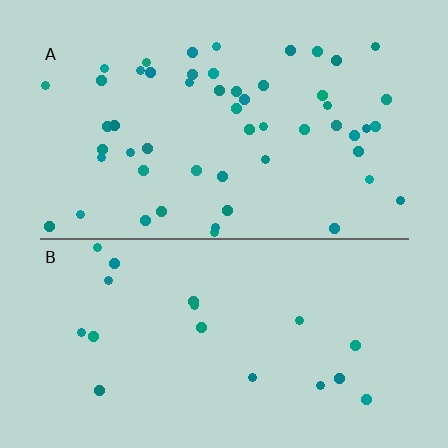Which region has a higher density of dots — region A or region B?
A (the top).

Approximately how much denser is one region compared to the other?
Approximately 2.9× — region A over region B.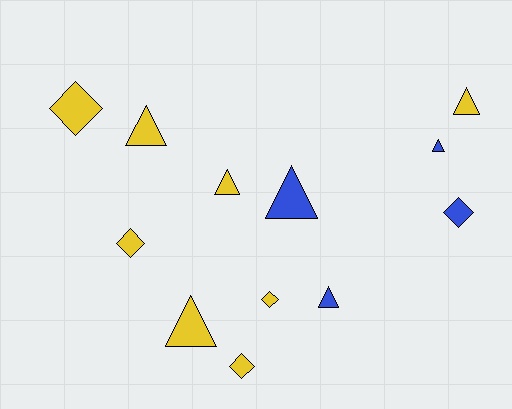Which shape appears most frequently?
Triangle, with 7 objects.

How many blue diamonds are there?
There is 1 blue diamond.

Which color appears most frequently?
Yellow, with 8 objects.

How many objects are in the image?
There are 12 objects.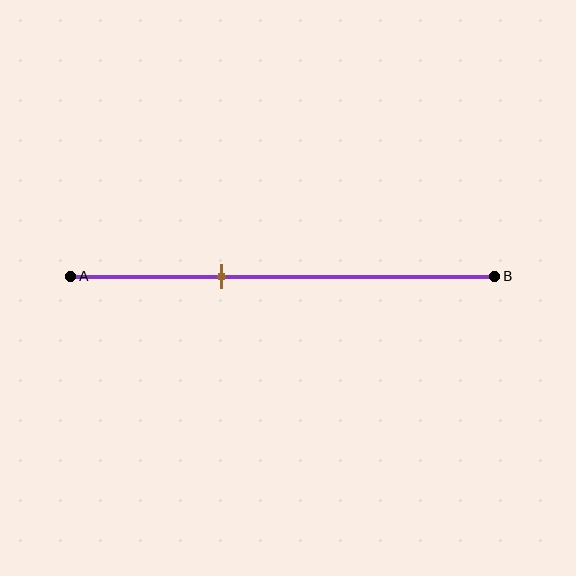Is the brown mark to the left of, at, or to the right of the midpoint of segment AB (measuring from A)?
The brown mark is to the left of the midpoint of segment AB.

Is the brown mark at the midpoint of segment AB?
No, the mark is at about 35% from A, not at the 50% midpoint.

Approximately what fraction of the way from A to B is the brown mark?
The brown mark is approximately 35% of the way from A to B.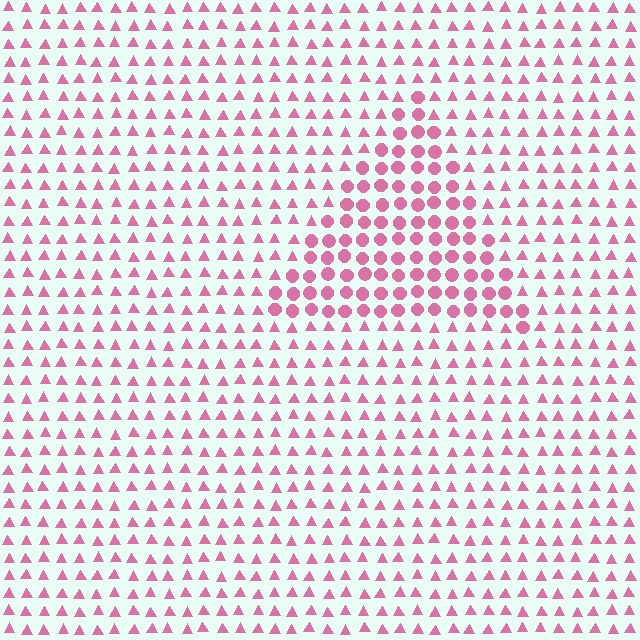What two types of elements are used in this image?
The image uses circles inside the triangle region and triangles outside it.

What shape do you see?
I see a triangle.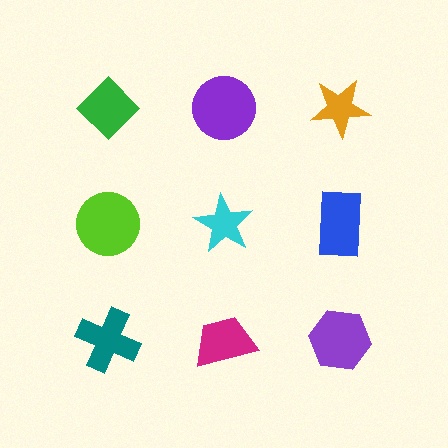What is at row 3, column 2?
A magenta trapezoid.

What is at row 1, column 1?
A green diamond.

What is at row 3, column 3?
A purple hexagon.